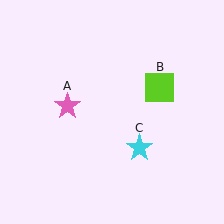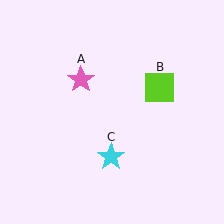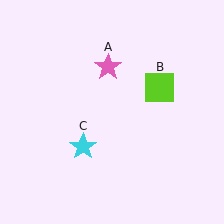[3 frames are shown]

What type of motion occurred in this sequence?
The pink star (object A), cyan star (object C) rotated clockwise around the center of the scene.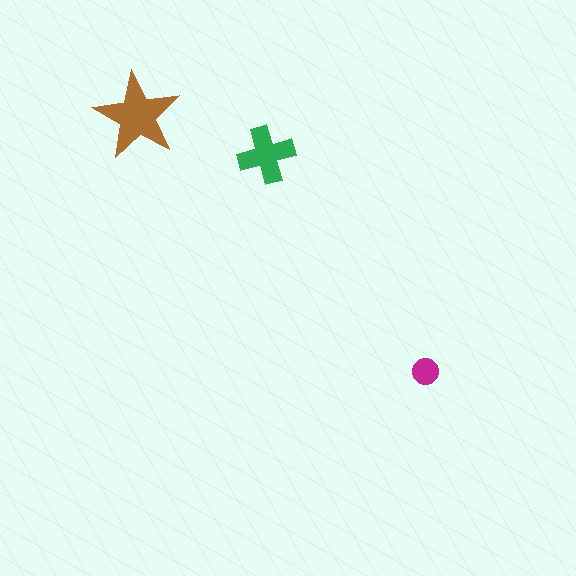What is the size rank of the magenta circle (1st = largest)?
3rd.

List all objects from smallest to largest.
The magenta circle, the green cross, the brown star.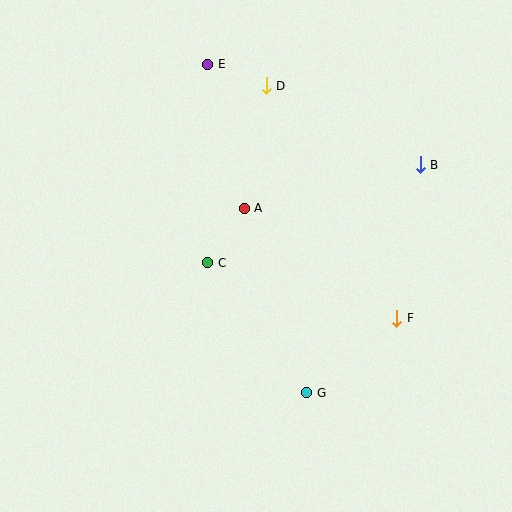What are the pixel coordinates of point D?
Point D is at (266, 86).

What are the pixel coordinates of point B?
Point B is at (420, 165).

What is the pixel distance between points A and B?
The distance between A and B is 181 pixels.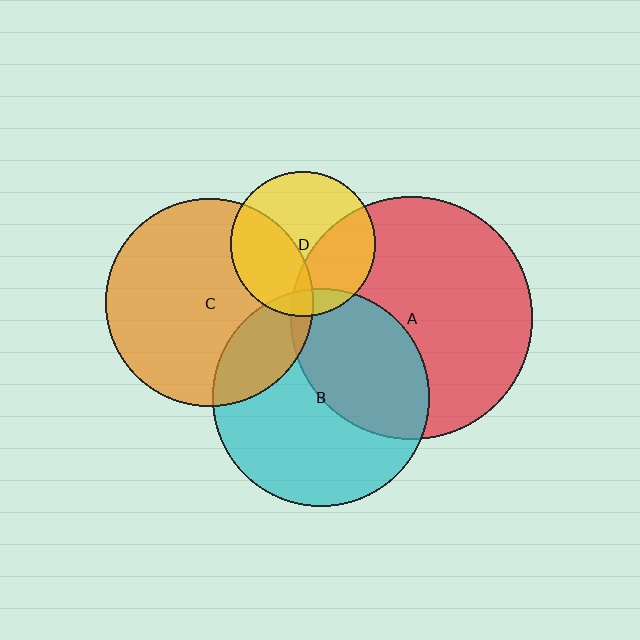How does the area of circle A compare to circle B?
Approximately 1.2 times.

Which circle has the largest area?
Circle A (red).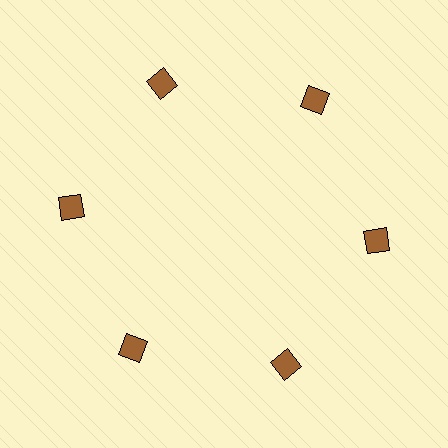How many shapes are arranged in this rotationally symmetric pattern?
There are 6 shapes, arranged in 6 groups of 1.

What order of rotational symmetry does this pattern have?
This pattern has 6-fold rotational symmetry.